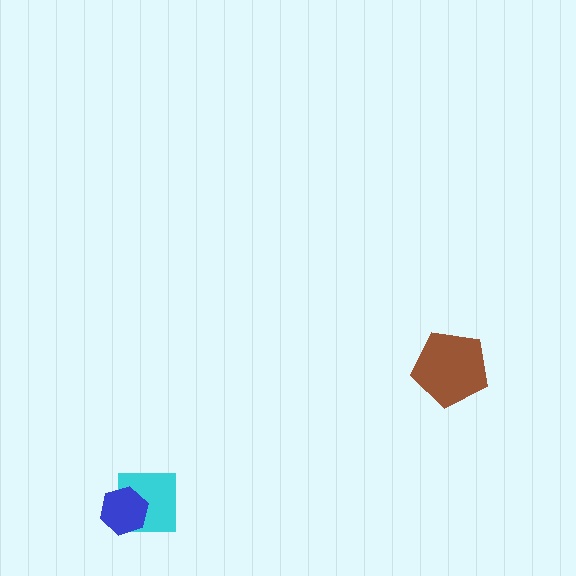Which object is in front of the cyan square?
The blue hexagon is in front of the cyan square.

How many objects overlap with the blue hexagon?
1 object overlaps with the blue hexagon.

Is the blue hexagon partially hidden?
No, no other shape covers it.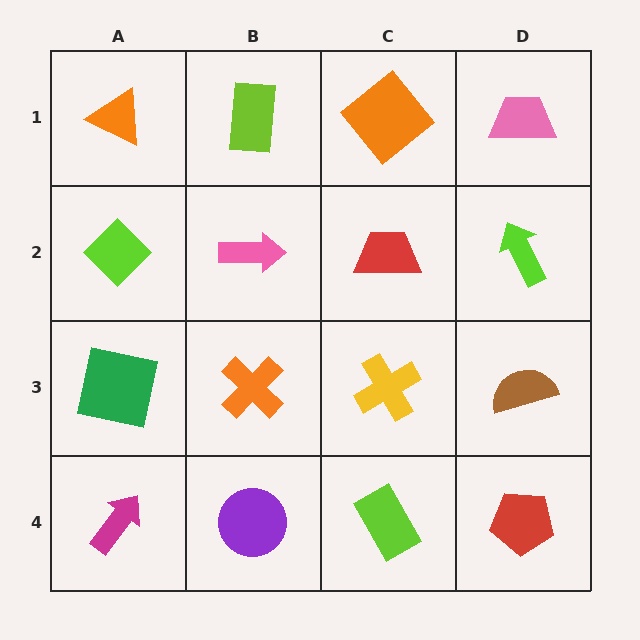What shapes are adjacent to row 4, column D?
A brown semicircle (row 3, column D), a lime rectangle (row 4, column C).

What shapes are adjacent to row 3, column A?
A lime diamond (row 2, column A), a magenta arrow (row 4, column A), an orange cross (row 3, column B).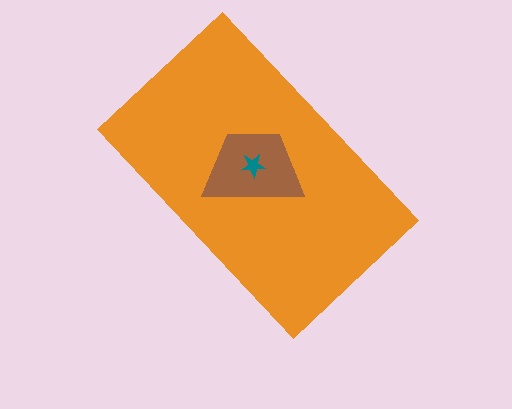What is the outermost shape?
The orange rectangle.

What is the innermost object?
The teal star.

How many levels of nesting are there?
3.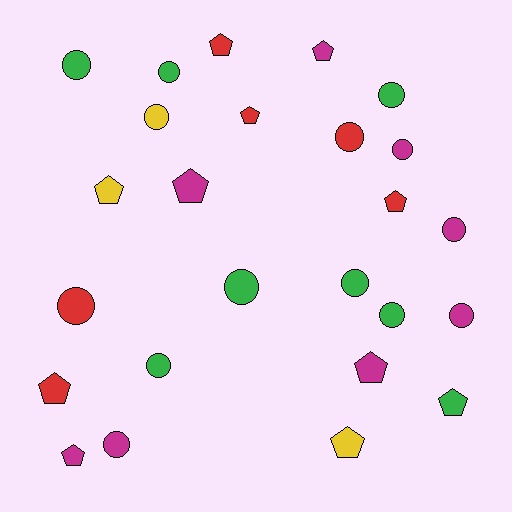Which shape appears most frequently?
Circle, with 14 objects.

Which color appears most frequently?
Green, with 8 objects.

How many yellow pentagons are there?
There are 2 yellow pentagons.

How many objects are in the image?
There are 25 objects.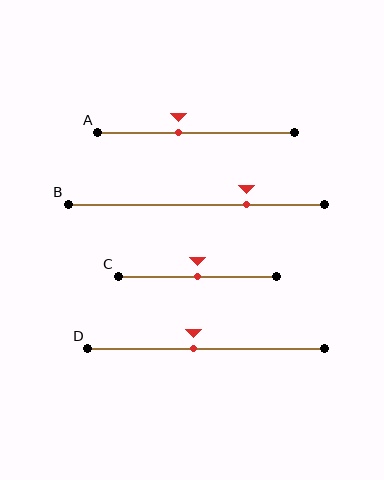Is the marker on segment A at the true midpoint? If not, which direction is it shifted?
No, the marker on segment A is shifted to the left by about 9% of the segment length.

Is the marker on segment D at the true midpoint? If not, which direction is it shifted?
No, the marker on segment D is shifted to the left by about 5% of the segment length.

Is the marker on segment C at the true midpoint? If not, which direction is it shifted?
Yes, the marker on segment C is at the true midpoint.